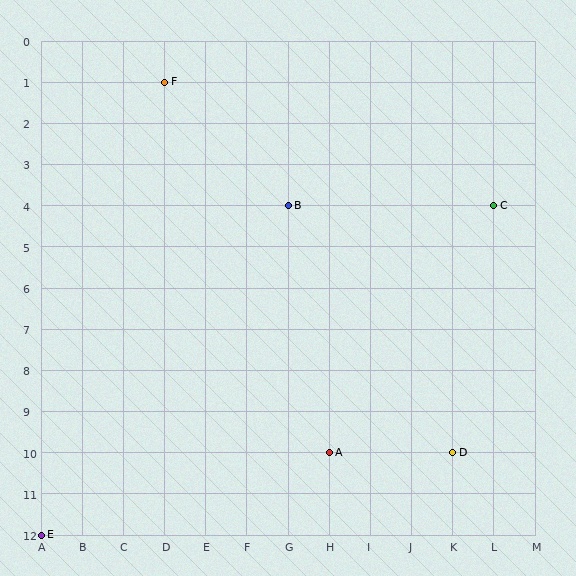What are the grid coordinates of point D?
Point D is at grid coordinates (K, 10).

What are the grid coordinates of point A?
Point A is at grid coordinates (H, 10).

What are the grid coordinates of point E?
Point E is at grid coordinates (A, 12).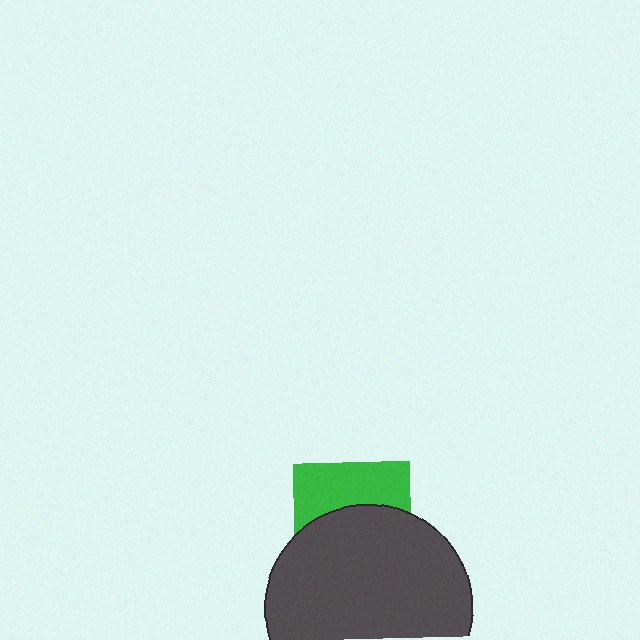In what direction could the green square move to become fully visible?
The green square could move up. That would shift it out from behind the dark gray circle entirely.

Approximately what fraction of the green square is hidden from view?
Roughly 58% of the green square is hidden behind the dark gray circle.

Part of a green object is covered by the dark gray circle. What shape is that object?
It is a square.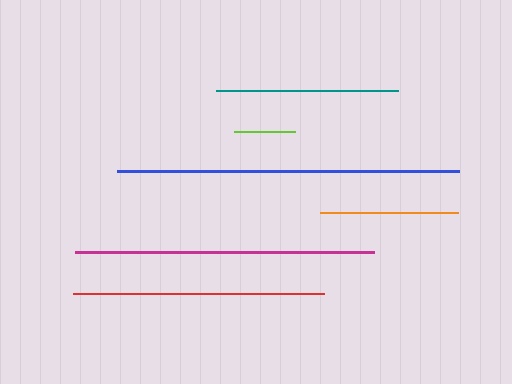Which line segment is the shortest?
The lime line is the shortest at approximately 61 pixels.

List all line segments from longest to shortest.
From longest to shortest: blue, magenta, red, teal, orange, lime.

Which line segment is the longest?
The blue line is the longest at approximately 342 pixels.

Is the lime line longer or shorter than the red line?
The red line is longer than the lime line.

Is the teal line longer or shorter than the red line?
The red line is longer than the teal line.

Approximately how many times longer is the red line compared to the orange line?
The red line is approximately 1.8 times the length of the orange line.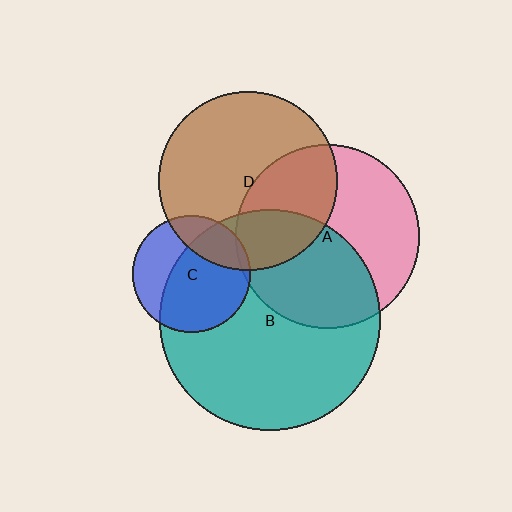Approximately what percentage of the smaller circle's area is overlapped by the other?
Approximately 45%.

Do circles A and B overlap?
Yes.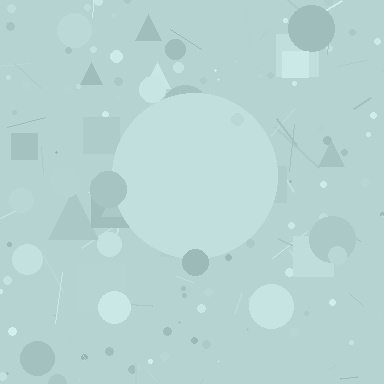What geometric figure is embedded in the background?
A circle is embedded in the background.